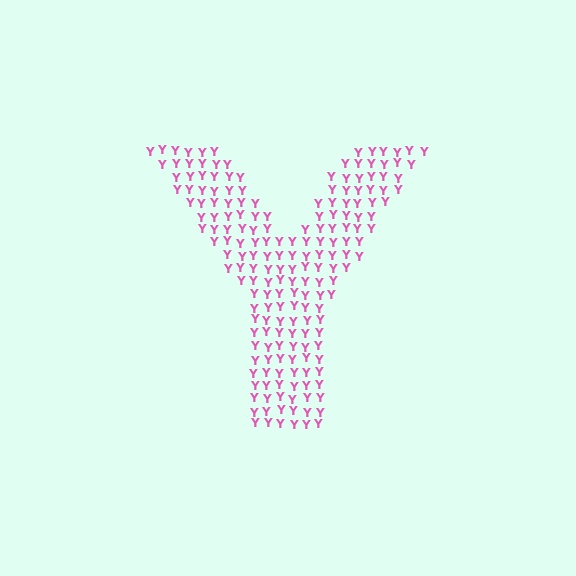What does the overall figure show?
The overall figure shows the letter Y.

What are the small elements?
The small elements are letter Y's.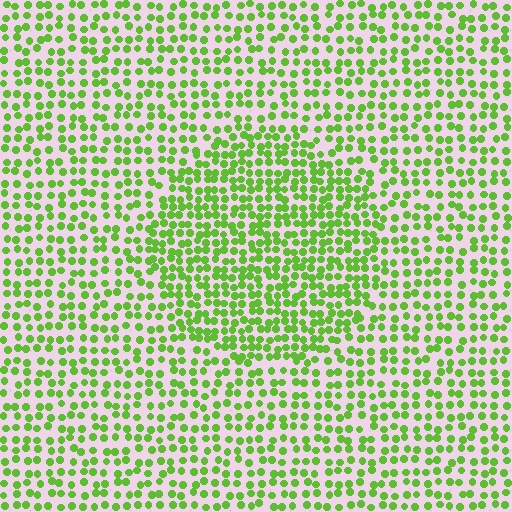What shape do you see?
I see a circle.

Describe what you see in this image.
The image contains small lime elements arranged at two different densities. A circle-shaped region is visible where the elements are more densely packed than the surrounding area.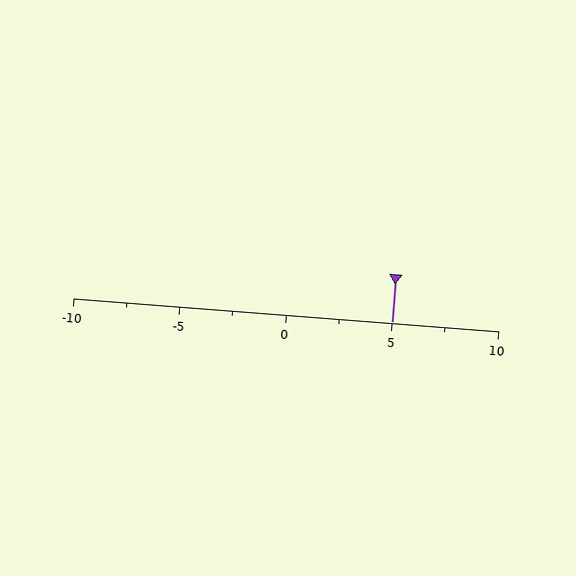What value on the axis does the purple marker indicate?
The marker indicates approximately 5.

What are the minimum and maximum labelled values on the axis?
The axis runs from -10 to 10.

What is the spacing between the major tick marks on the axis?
The major ticks are spaced 5 apart.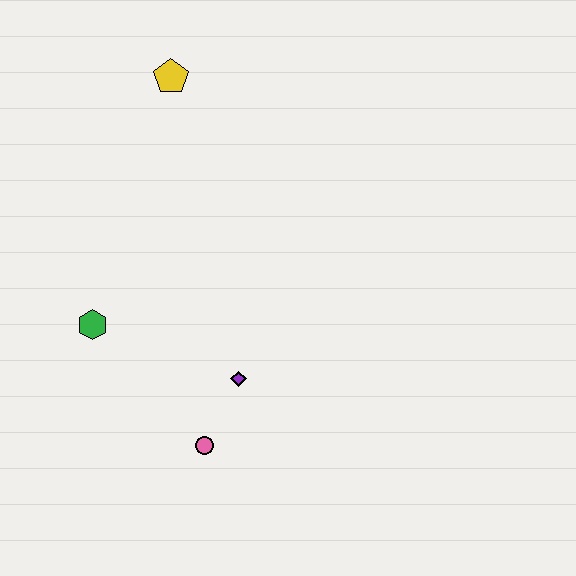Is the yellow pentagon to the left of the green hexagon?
No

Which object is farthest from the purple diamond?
The yellow pentagon is farthest from the purple diamond.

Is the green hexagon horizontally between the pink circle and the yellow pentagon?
No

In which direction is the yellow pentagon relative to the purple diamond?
The yellow pentagon is above the purple diamond.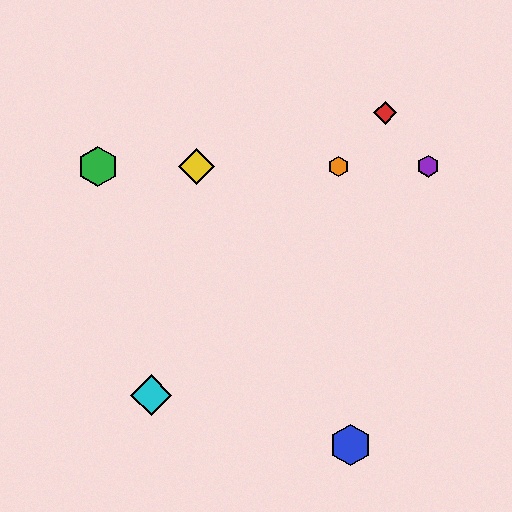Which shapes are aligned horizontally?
The green hexagon, the yellow diamond, the purple hexagon, the orange hexagon are aligned horizontally.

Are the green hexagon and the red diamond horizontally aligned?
No, the green hexagon is at y≈166 and the red diamond is at y≈113.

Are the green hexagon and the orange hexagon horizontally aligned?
Yes, both are at y≈166.